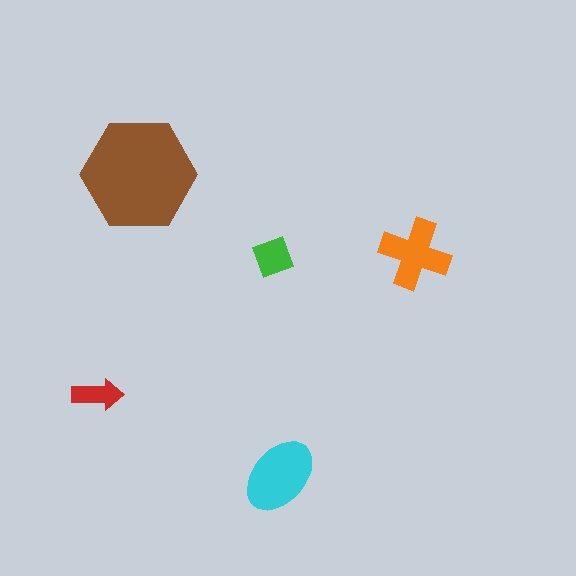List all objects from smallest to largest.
The red arrow, the green diamond, the orange cross, the cyan ellipse, the brown hexagon.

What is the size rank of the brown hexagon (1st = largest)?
1st.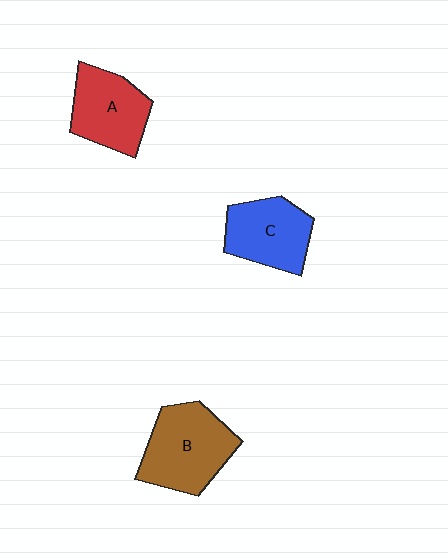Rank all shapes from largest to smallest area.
From largest to smallest: B (brown), A (red), C (blue).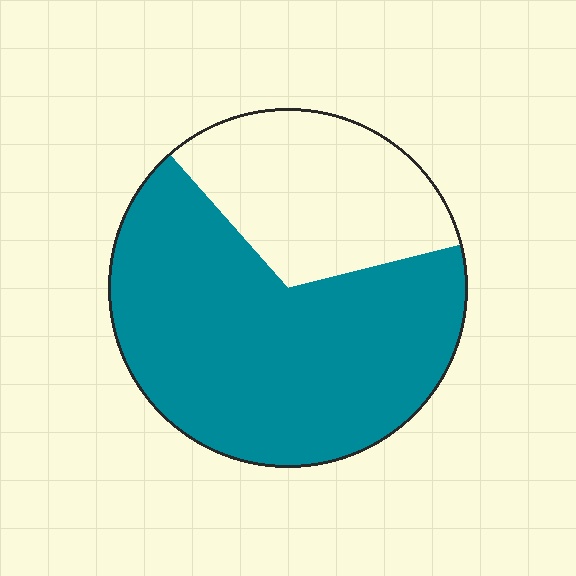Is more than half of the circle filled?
Yes.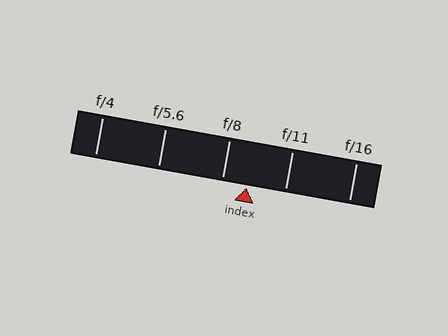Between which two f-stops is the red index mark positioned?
The index mark is between f/8 and f/11.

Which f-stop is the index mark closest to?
The index mark is closest to f/8.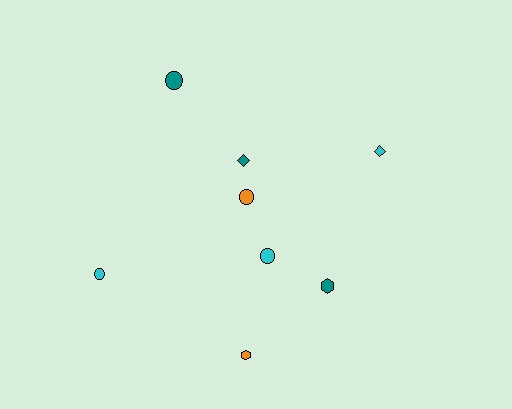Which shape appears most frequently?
Circle, with 4 objects.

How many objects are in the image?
There are 8 objects.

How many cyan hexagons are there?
There are no cyan hexagons.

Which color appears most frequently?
Cyan, with 3 objects.